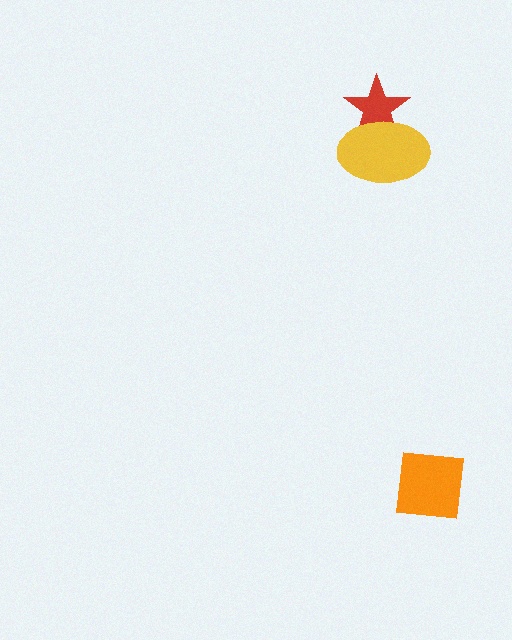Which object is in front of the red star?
The yellow ellipse is in front of the red star.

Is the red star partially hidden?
Yes, it is partially covered by another shape.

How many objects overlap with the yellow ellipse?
1 object overlaps with the yellow ellipse.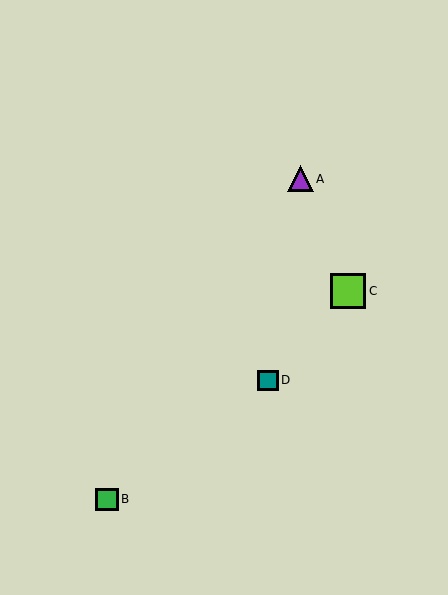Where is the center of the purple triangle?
The center of the purple triangle is at (301, 179).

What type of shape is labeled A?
Shape A is a purple triangle.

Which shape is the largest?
The lime square (labeled C) is the largest.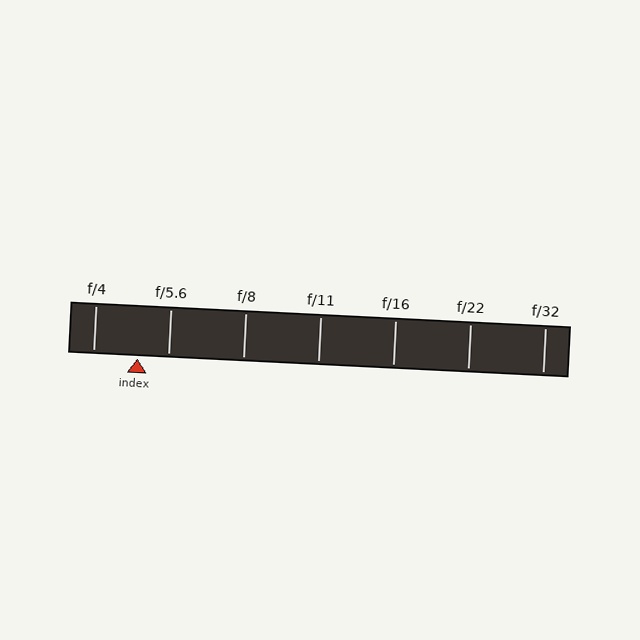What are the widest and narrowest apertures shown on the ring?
The widest aperture shown is f/4 and the narrowest is f/32.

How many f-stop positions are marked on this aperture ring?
There are 7 f-stop positions marked.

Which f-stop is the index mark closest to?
The index mark is closest to f/5.6.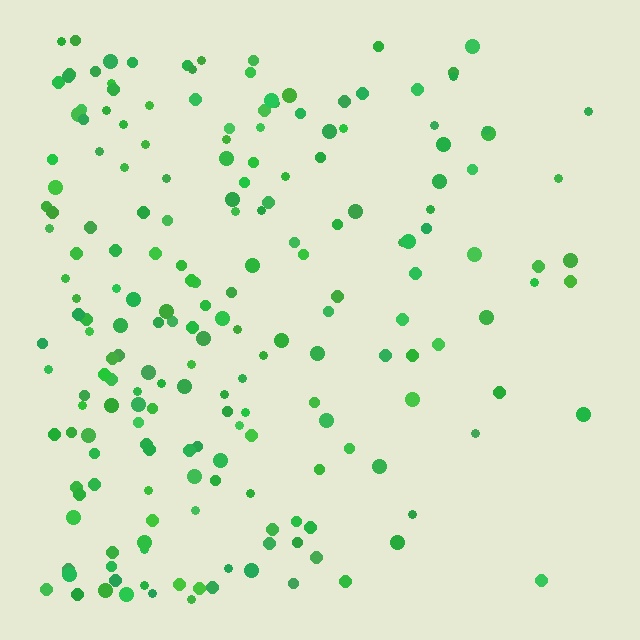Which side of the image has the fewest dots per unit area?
The right.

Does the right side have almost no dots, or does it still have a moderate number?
Still a moderate number, just noticeably fewer than the left.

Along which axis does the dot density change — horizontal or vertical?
Horizontal.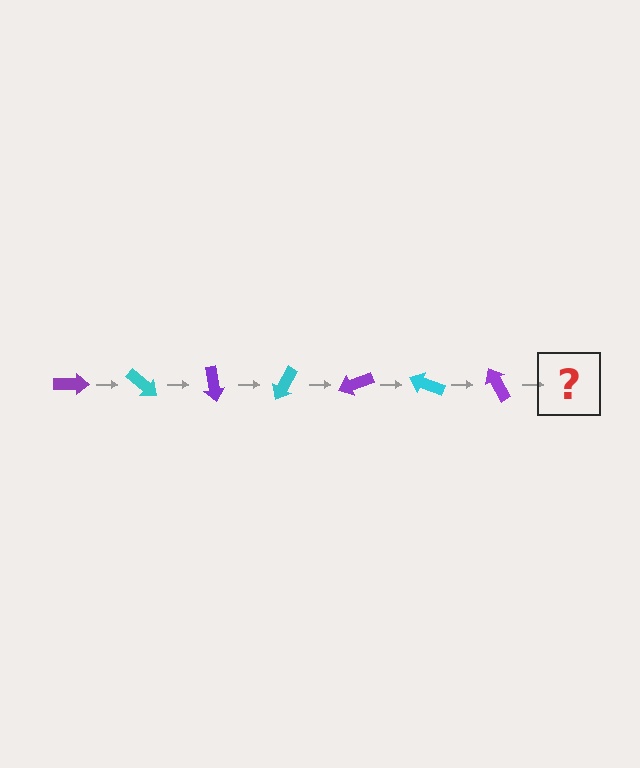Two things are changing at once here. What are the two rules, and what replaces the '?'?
The two rules are that it rotates 40 degrees each step and the color cycles through purple and cyan. The '?' should be a cyan arrow, rotated 280 degrees from the start.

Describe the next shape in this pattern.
It should be a cyan arrow, rotated 280 degrees from the start.